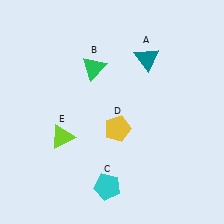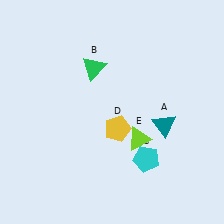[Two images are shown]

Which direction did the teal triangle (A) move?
The teal triangle (A) moved down.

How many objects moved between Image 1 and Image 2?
3 objects moved between the two images.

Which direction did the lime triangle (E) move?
The lime triangle (E) moved right.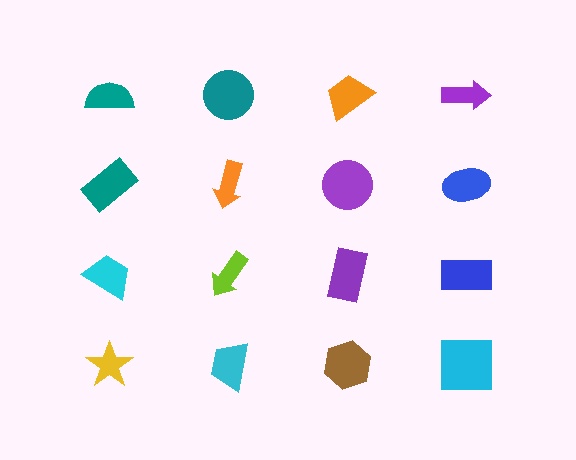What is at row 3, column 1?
A cyan trapezoid.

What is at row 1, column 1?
A teal semicircle.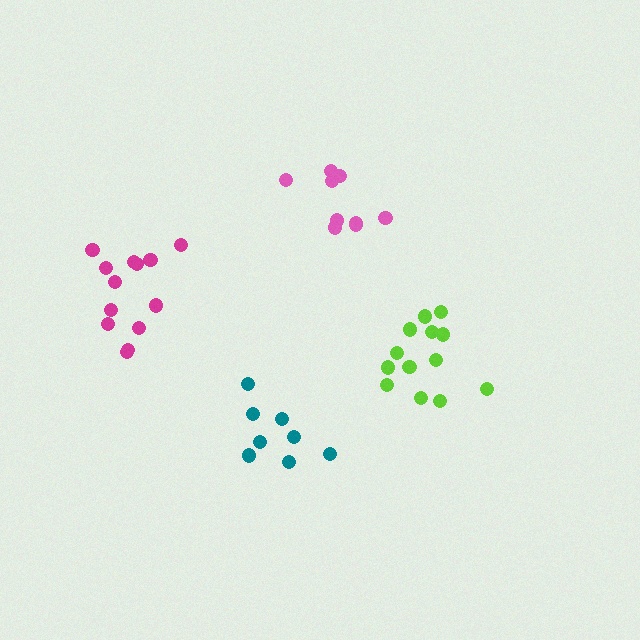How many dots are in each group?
Group 1: 13 dots, Group 2: 13 dots, Group 3: 9 dots, Group 4: 8 dots (43 total).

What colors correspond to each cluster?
The clusters are colored: magenta, lime, pink, teal.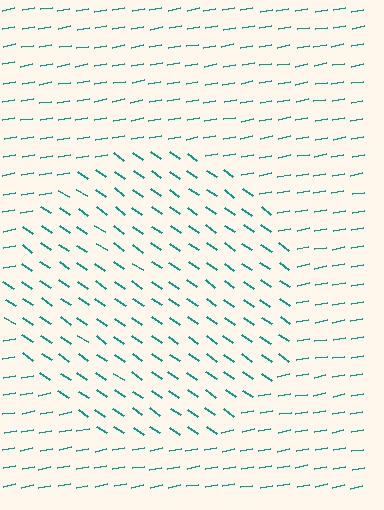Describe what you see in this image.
The image is filled with small teal line segments. A circle region in the image has lines oriented differently from the surrounding lines, creating a visible texture boundary.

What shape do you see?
I see a circle.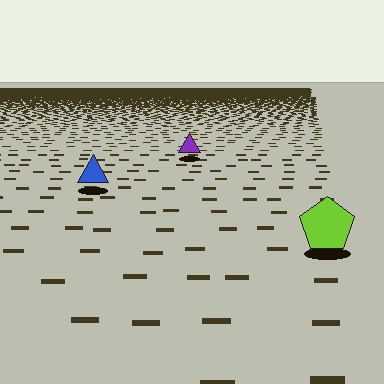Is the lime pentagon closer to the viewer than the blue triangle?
Yes. The lime pentagon is closer — you can tell from the texture gradient: the ground texture is coarser near it.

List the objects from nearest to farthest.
From nearest to farthest: the lime pentagon, the blue triangle, the purple triangle.